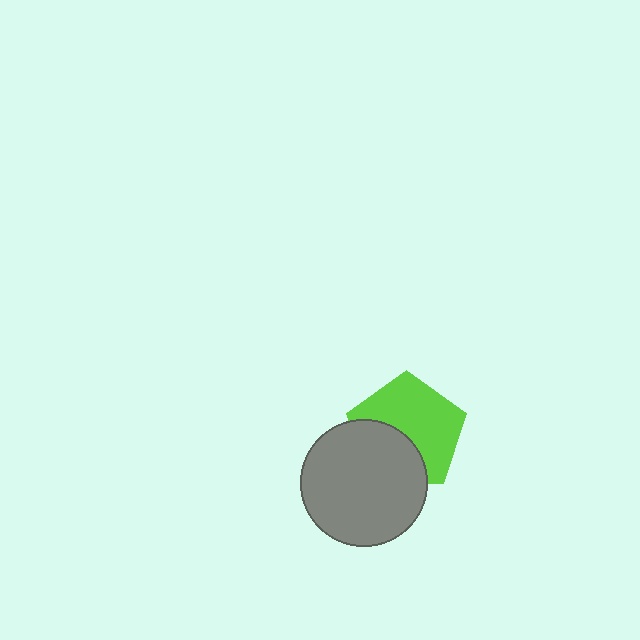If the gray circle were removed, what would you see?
You would see the complete lime pentagon.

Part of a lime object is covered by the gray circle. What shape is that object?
It is a pentagon.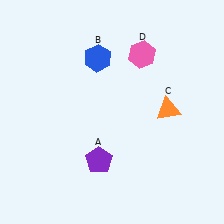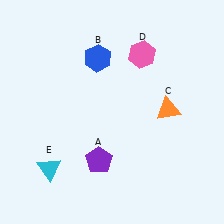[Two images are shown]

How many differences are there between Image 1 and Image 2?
There is 1 difference between the two images.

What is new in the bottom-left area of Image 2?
A cyan triangle (E) was added in the bottom-left area of Image 2.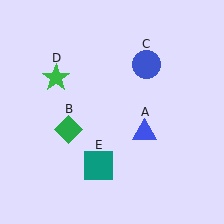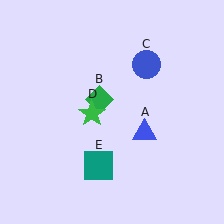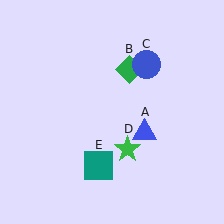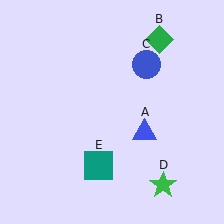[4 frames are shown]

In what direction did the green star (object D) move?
The green star (object D) moved down and to the right.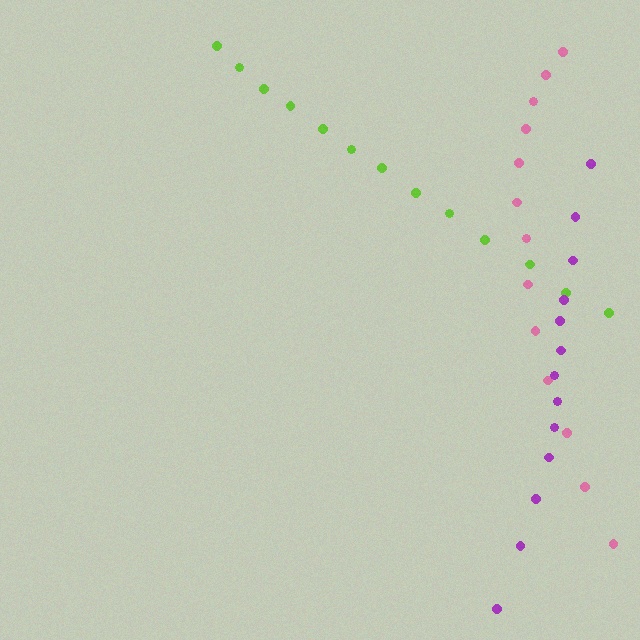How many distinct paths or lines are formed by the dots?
There are 3 distinct paths.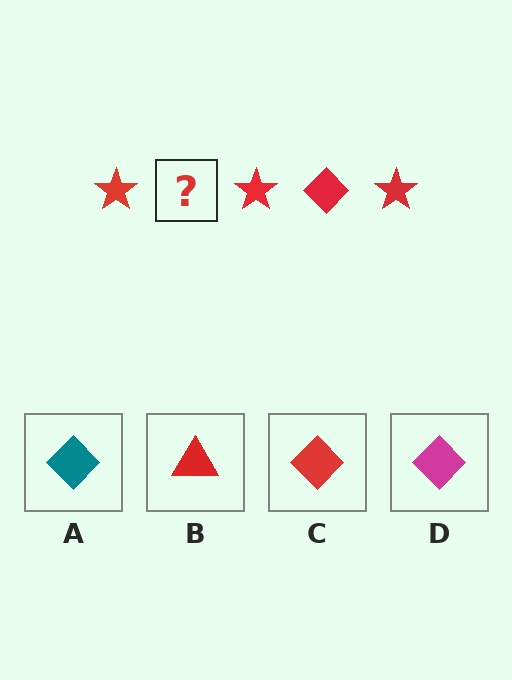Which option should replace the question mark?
Option C.